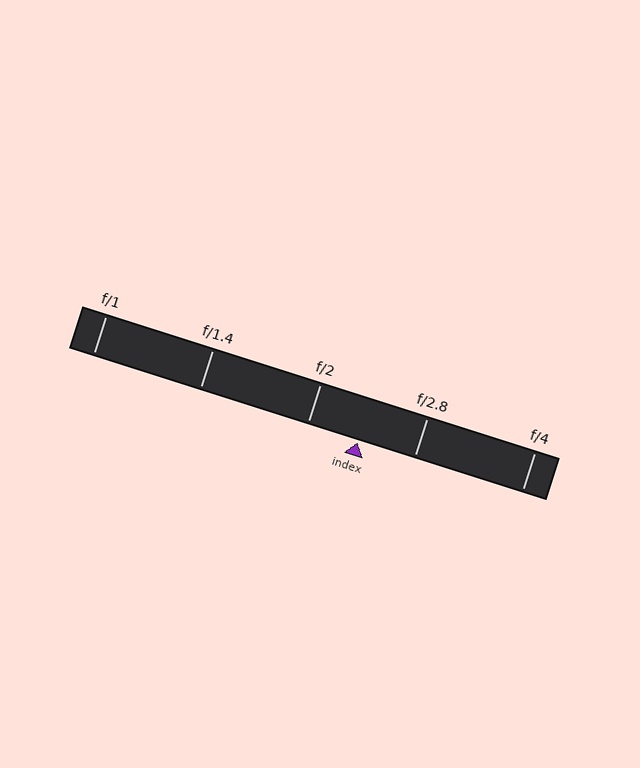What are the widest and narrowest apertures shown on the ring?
The widest aperture shown is f/1 and the narrowest is f/4.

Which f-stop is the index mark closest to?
The index mark is closest to f/2.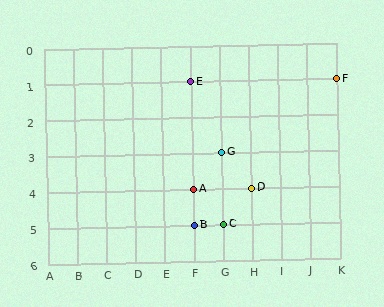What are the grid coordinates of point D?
Point D is at grid coordinates (H, 4).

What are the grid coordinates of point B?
Point B is at grid coordinates (F, 5).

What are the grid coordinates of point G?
Point G is at grid coordinates (G, 3).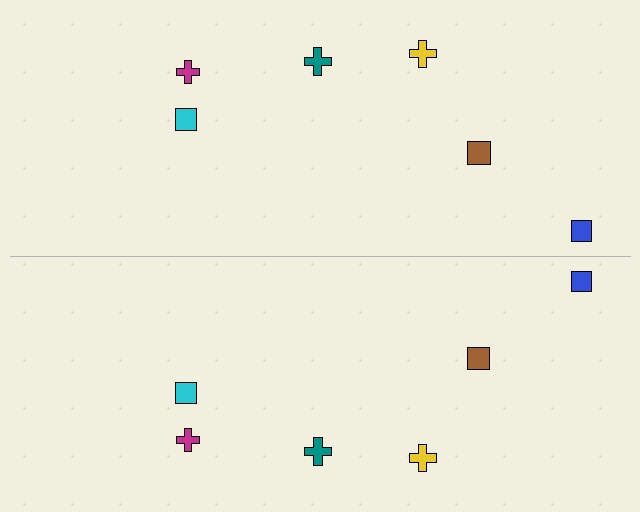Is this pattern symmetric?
Yes, this pattern has bilateral (reflection) symmetry.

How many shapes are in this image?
There are 12 shapes in this image.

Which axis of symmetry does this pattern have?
The pattern has a horizontal axis of symmetry running through the center of the image.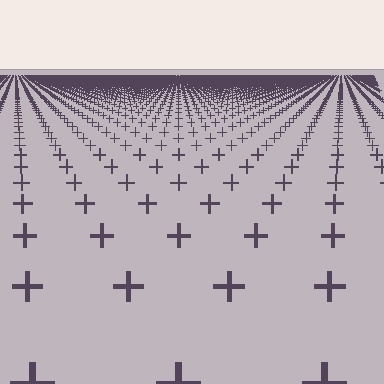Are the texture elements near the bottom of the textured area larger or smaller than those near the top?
Larger. Near the bottom, elements are closer to the viewer and appear at a bigger on-screen size.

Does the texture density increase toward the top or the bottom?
Density increases toward the top.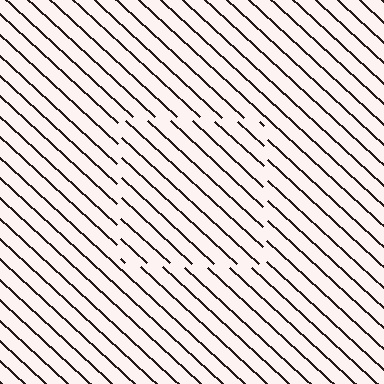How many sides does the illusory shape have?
4 sides — the line-ends trace a square.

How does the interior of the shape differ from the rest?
The interior of the shape contains the same grating, shifted by half a period — the contour is defined by the phase discontinuity where line-ends from the inner and outer gratings abut.